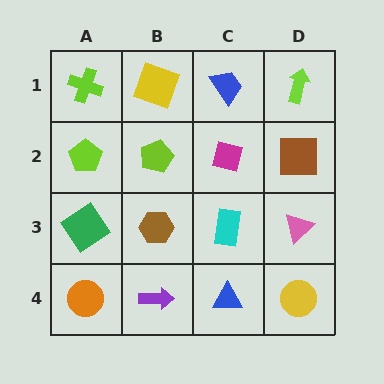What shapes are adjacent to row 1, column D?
A brown square (row 2, column D), a blue trapezoid (row 1, column C).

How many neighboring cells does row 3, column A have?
3.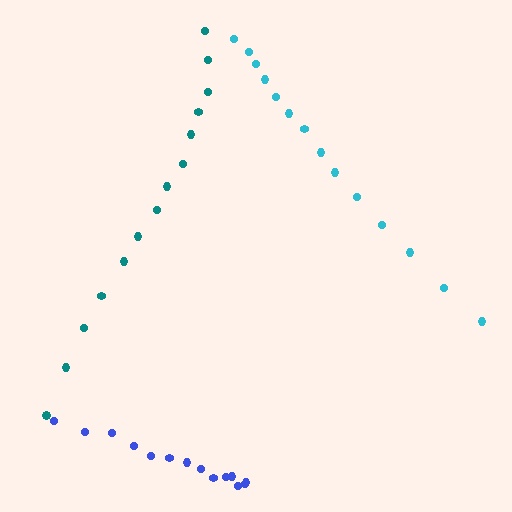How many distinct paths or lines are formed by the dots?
There are 3 distinct paths.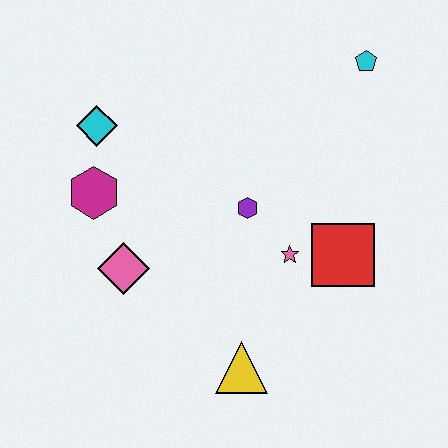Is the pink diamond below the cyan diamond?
Yes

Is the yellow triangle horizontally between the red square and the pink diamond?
Yes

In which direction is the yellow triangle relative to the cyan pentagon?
The yellow triangle is below the cyan pentagon.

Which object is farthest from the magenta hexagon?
The cyan pentagon is farthest from the magenta hexagon.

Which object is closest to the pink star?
The red square is closest to the pink star.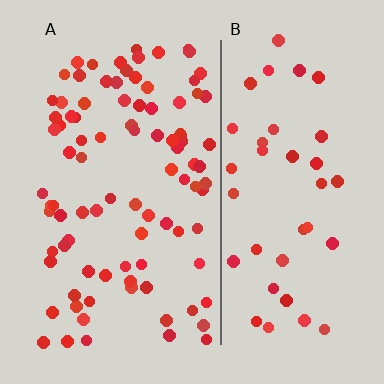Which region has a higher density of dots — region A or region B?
A (the left).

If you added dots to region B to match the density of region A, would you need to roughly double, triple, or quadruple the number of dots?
Approximately double.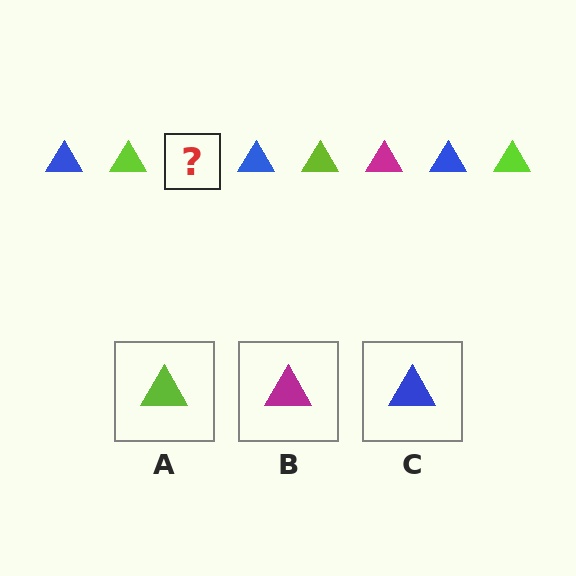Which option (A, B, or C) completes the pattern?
B.